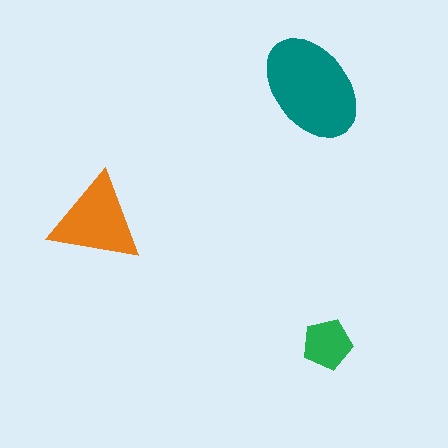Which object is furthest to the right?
The green pentagon is rightmost.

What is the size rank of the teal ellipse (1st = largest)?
1st.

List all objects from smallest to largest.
The green pentagon, the orange triangle, the teal ellipse.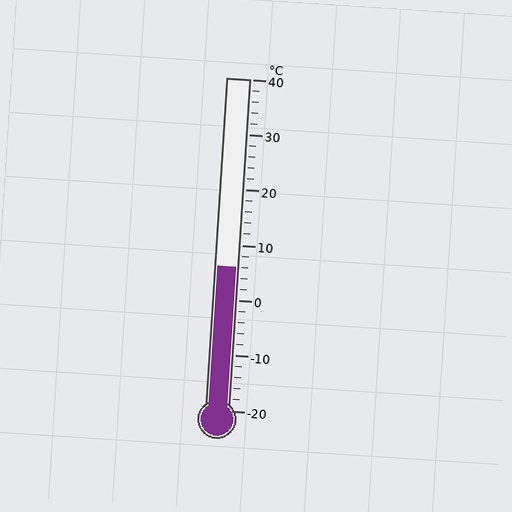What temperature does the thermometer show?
The thermometer shows approximately 6°C.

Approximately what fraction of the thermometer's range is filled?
The thermometer is filled to approximately 45% of its range.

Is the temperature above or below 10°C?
The temperature is below 10°C.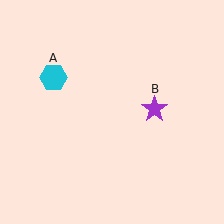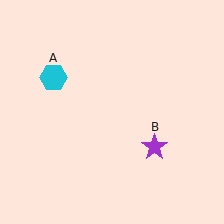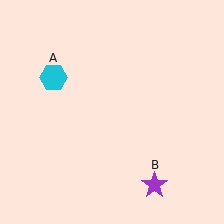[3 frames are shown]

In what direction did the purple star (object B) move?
The purple star (object B) moved down.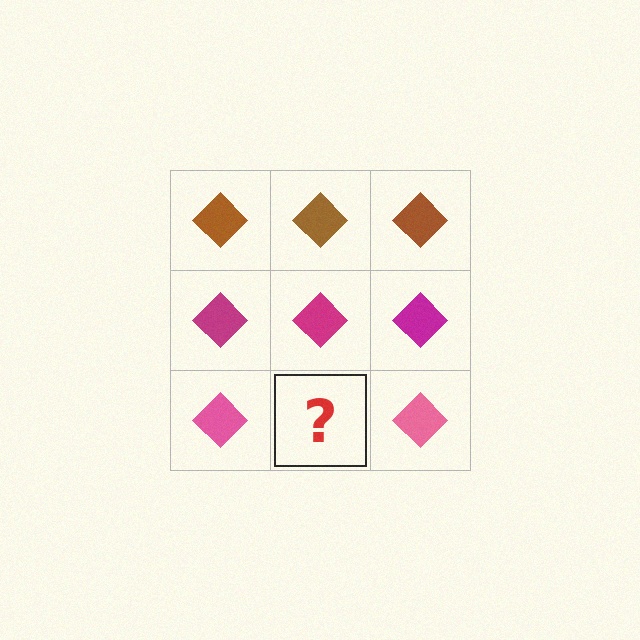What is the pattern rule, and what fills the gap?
The rule is that each row has a consistent color. The gap should be filled with a pink diamond.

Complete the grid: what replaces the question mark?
The question mark should be replaced with a pink diamond.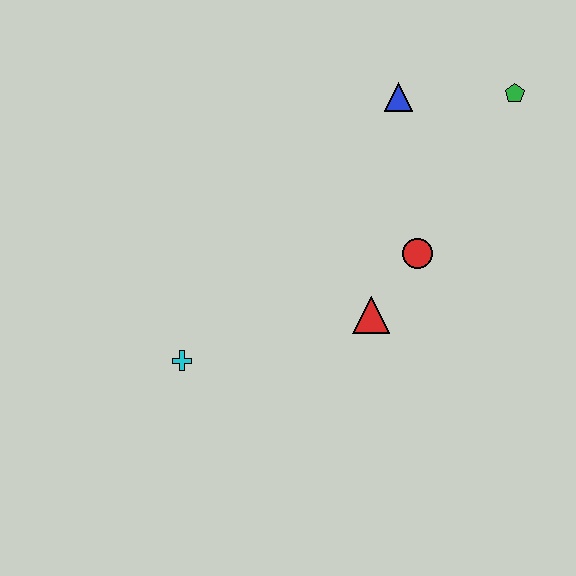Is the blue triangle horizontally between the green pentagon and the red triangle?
Yes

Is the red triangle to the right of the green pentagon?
No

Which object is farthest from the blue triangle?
The cyan cross is farthest from the blue triangle.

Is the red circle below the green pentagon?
Yes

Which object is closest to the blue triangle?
The green pentagon is closest to the blue triangle.